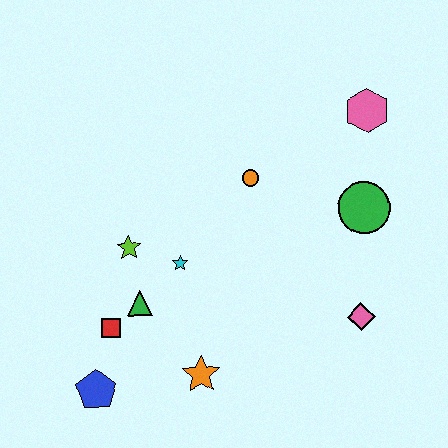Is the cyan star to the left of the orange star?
Yes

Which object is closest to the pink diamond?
The green circle is closest to the pink diamond.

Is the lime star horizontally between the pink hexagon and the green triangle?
No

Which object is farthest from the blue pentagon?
The pink hexagon is farthest from the blue pentagon.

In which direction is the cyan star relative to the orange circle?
The cyan star is below the orange circle.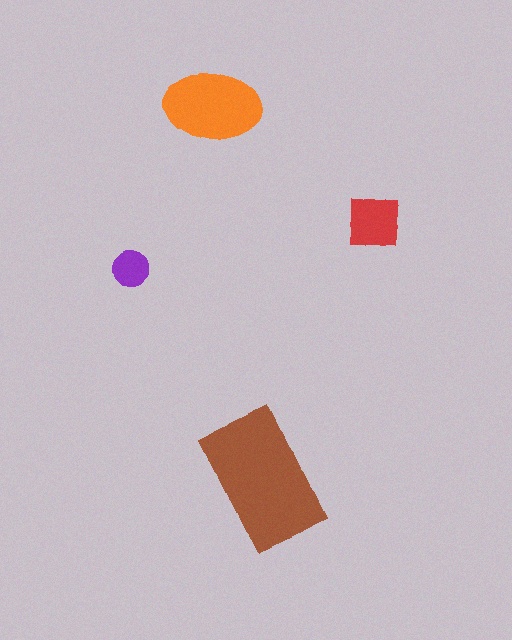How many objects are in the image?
There are 4 objects in the image.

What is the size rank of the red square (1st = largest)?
3rd.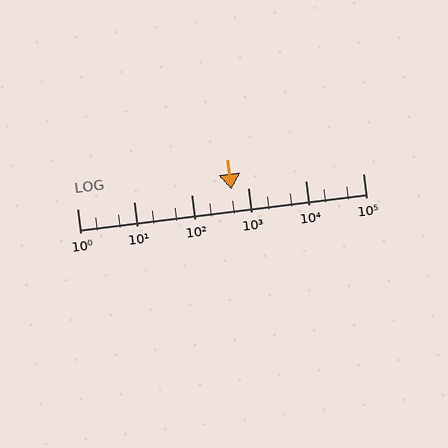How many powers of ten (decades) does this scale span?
The scale spans 5 decades, from 1 to 100000.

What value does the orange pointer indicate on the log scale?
The pointer indicates approximately 500.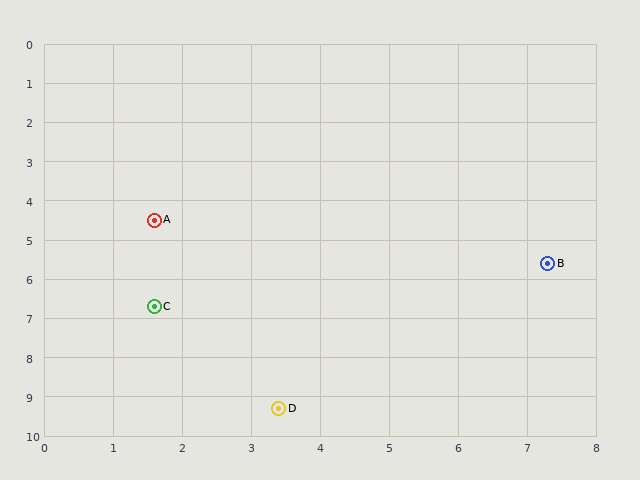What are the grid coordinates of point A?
Point A is at approximately (1.6, 4.5).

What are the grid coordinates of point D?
Point D is at approximately (3.4, 9.3).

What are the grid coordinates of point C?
Point C is at approximately (1.6, 6.7).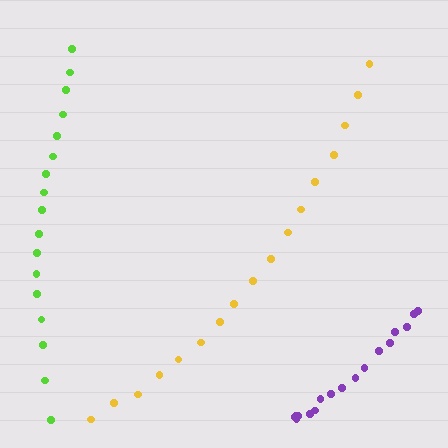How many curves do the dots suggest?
There are 3 distinct paths.